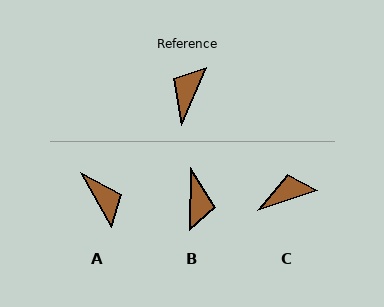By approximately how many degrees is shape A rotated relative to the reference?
Approximately 127 degrees clockwise.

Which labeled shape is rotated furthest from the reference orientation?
B, about 157 degrees away.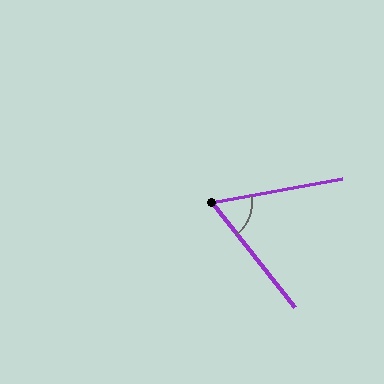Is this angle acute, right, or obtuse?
It is acute.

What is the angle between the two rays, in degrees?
Approximately 62 degrees.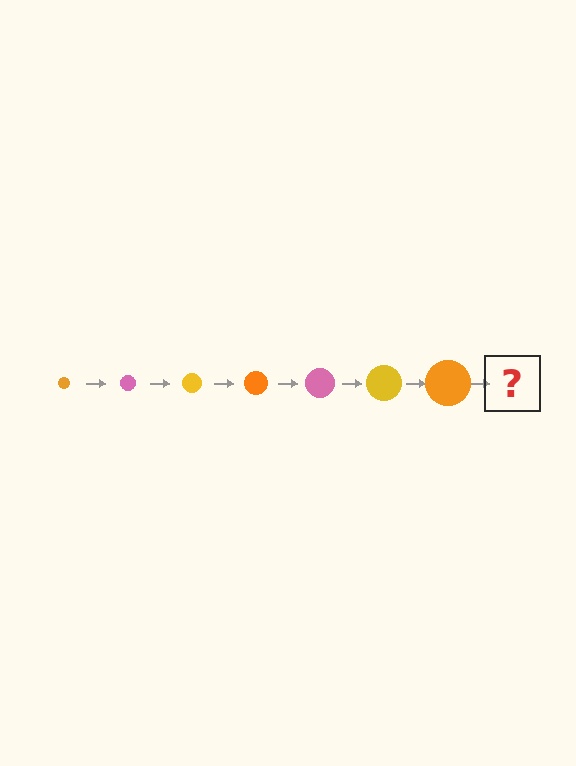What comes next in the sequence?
The next element should be a pink circle, larger than the previous one.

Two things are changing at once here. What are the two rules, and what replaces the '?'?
The two rules are that the circle grows larger each step and the color cycles through orange, pink, and yellow. The '?' should be a pink circle, larger than the previous one.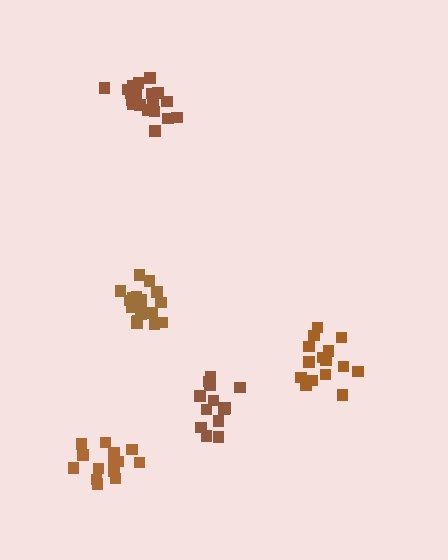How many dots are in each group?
Group 1: 19 dots, Group 2: 15 dots, Group 3: 19 dots, Group 4: 14 dots, Group 5: 13 dots (80 total).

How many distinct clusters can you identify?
There are 5 distinct clusters.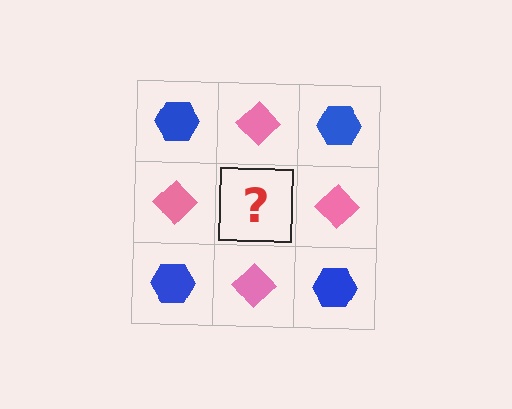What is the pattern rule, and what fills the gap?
The rule is that it alternates blue hexagon and pink diamond in a checkerboard pattern. The gap should be filled with a blue hexagon.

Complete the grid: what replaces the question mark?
The question mark should be replaced with a blue hexagon.